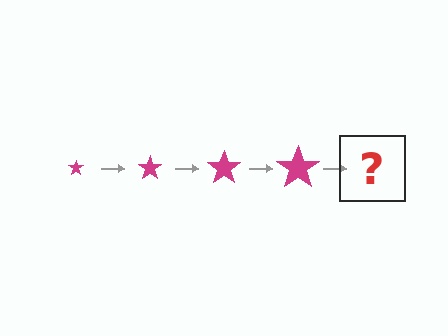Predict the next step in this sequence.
The next step is a magenta star, larger than the previous one.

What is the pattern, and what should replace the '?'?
The pattern is that the star gets progressively larger each step. The '?' should be a magenta star, larger than the previous one.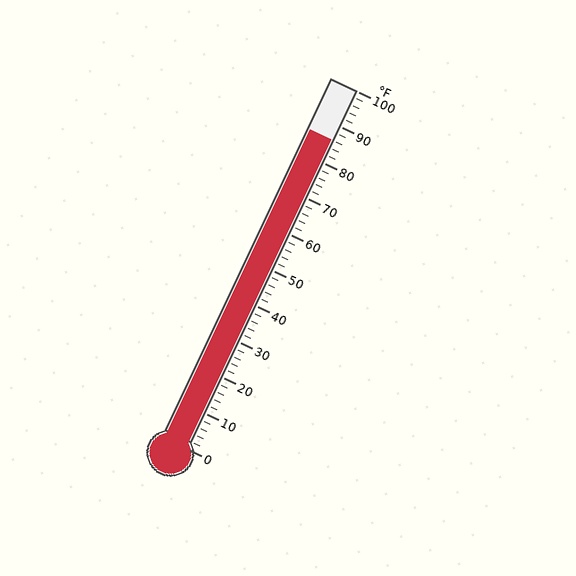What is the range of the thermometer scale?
The thermometer scale ranges from 0°F to 100°F.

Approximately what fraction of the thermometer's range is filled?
The thermometer is filled to approximately 85% of its range.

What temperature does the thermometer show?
The thermometer shows approximately 86°F.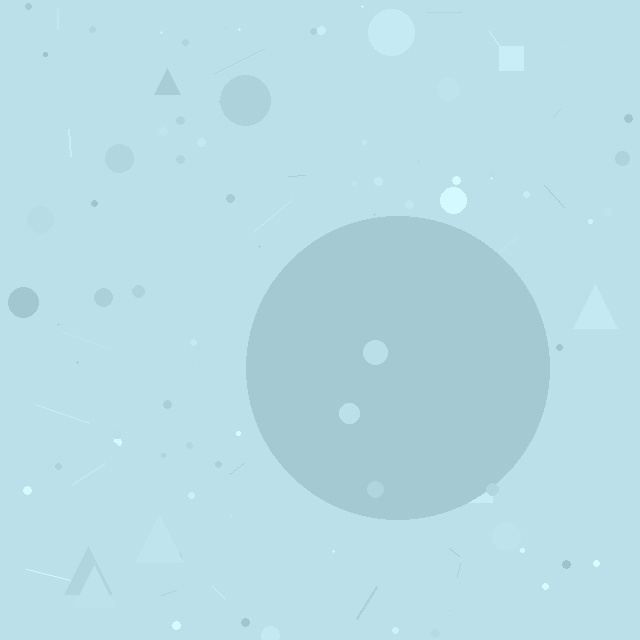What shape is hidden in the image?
A circle is hidden in the image.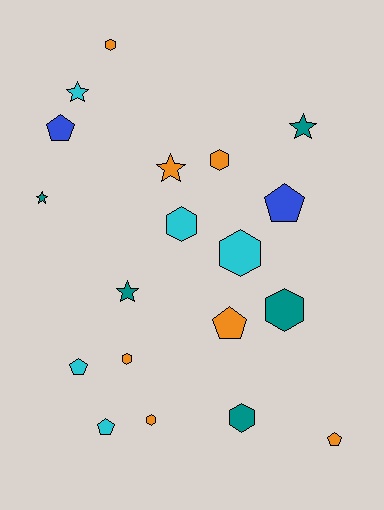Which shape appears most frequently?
Hexagon, with 8 objects.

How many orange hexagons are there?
There are 4 orange hexagons.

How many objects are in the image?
There are 19 objects.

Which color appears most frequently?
Orange, with 7 objects.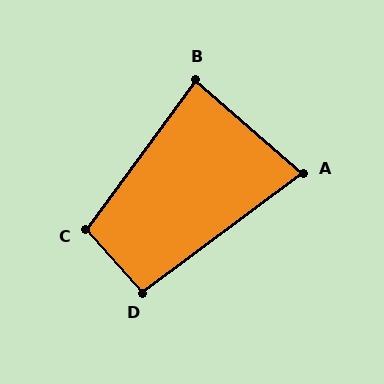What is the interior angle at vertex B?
Approximately 85 degrees (approximately right).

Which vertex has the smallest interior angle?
A, at approximately 78 degrees.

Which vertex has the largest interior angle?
C, at approximately 102 degrees.